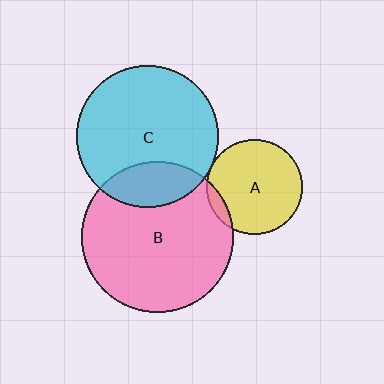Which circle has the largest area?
Circle B (pink).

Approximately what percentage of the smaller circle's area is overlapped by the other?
Approximately 20%.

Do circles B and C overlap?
Yes.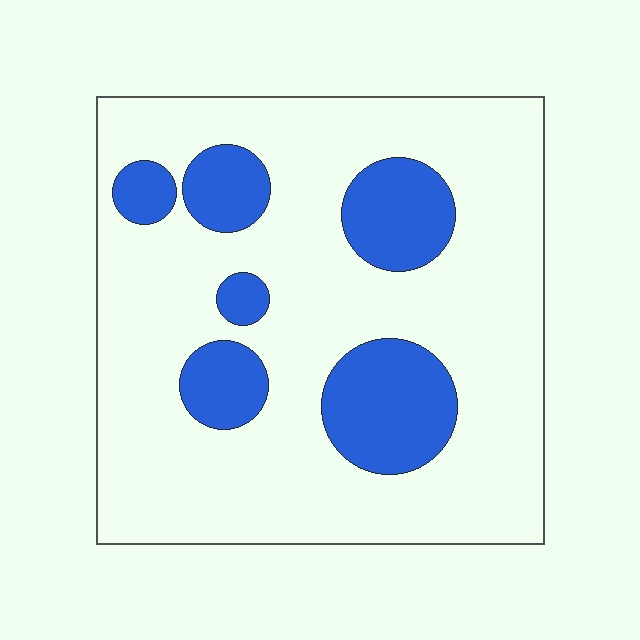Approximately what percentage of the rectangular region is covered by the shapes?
Approximately 20%.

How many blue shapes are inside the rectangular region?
6.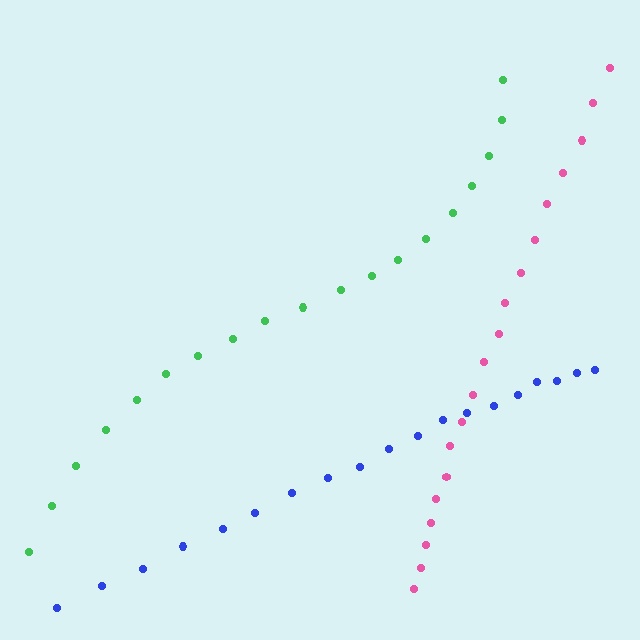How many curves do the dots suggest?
There are 3 distinct paths.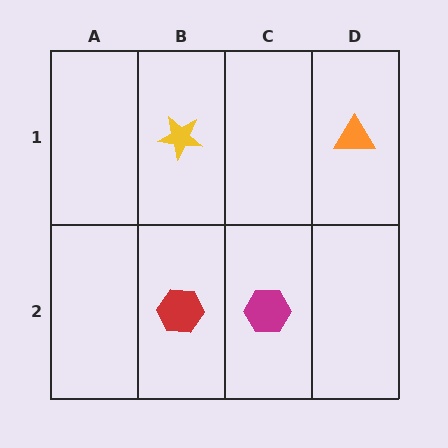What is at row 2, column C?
A magenta hexagon.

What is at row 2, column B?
A red hexagon.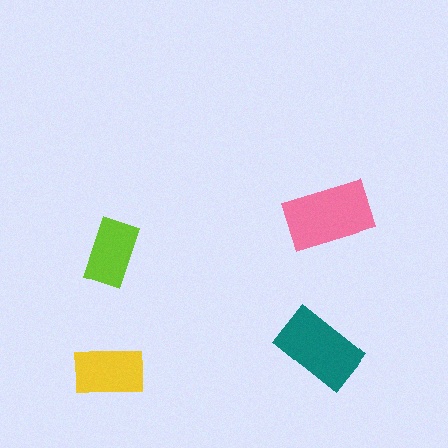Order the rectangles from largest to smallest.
the pink one, the teal one, the yellow one, the lime one.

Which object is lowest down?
The yellow rectangle is bottommost.